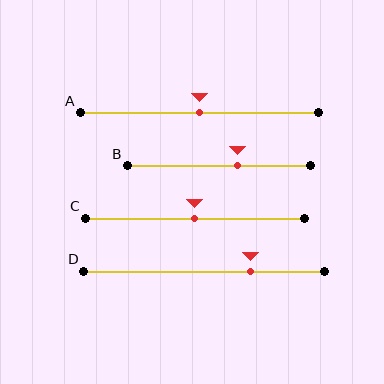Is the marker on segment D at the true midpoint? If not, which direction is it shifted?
No, the marker on segment D is shifted to the right by about 20% of the segment length.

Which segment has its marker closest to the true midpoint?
Segment A has its marker closest to the true midpoint.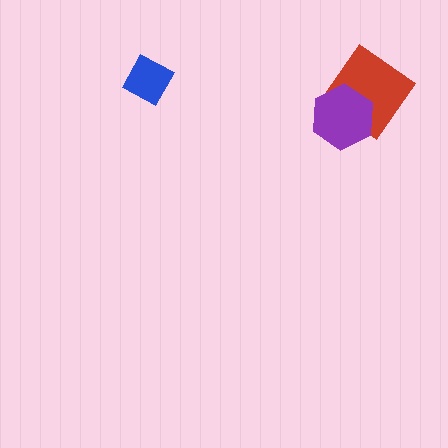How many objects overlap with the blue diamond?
0 objects overlap with the blue diamond.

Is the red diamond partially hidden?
Yes, it is partially covered by another shape.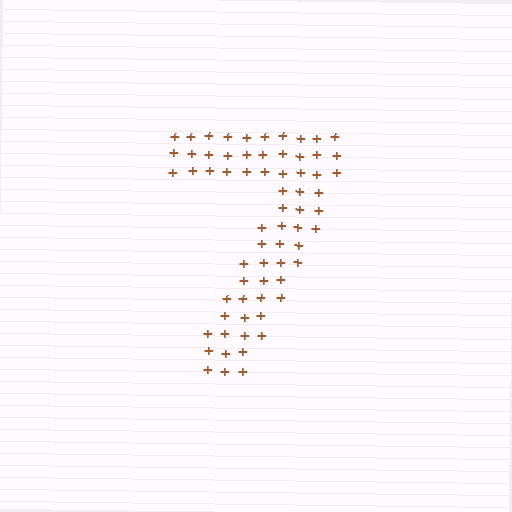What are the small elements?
The small elements are plus signs.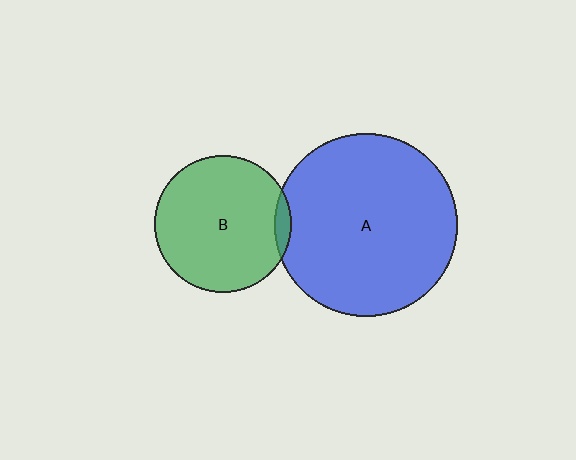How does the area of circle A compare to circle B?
Approximately 1.8 times.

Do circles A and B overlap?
Yes.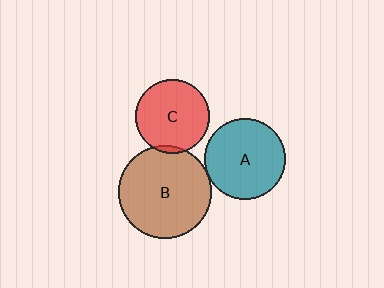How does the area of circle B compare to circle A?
Approximately 1.3 times.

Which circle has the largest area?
Circle B (brown).